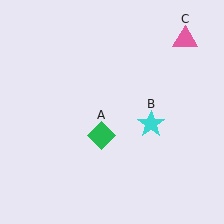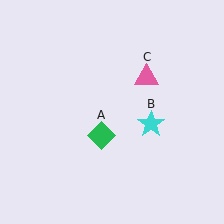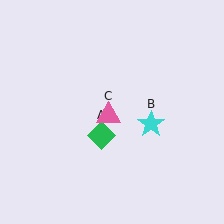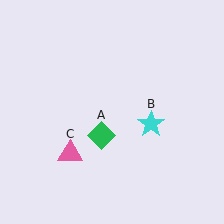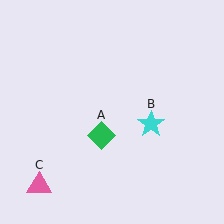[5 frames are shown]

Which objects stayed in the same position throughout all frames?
Green diamond (object A) and cyan star (object B) remained stationary.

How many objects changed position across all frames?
1 object changed position: pink triangle (object C).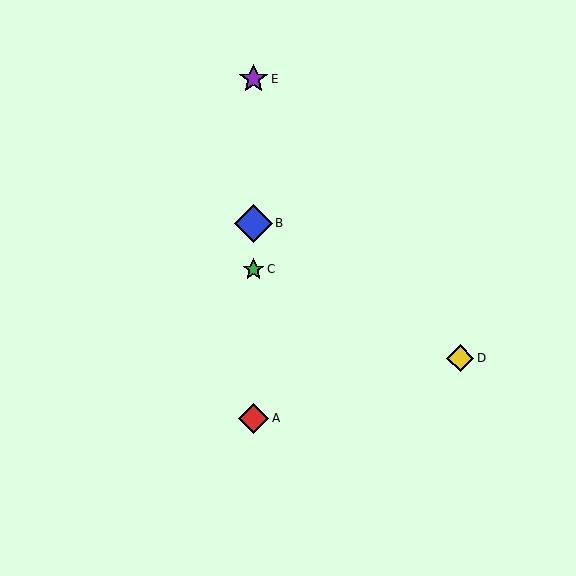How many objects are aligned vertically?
4 objects (A, B, C, E) are aligned vertically.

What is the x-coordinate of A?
Object A is at x≈254.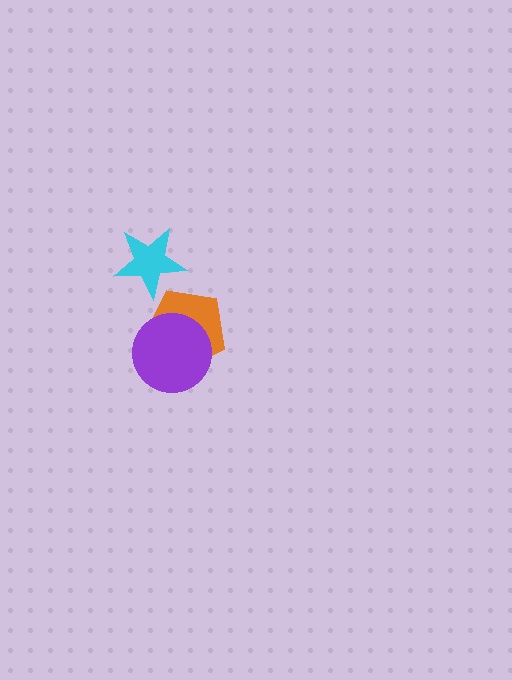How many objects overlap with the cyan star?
0 objects overlap with the cyan star.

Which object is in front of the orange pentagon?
The purple circle is in front of the orange pentagon.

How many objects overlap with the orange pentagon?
1 object overlaps with the orange pentagon.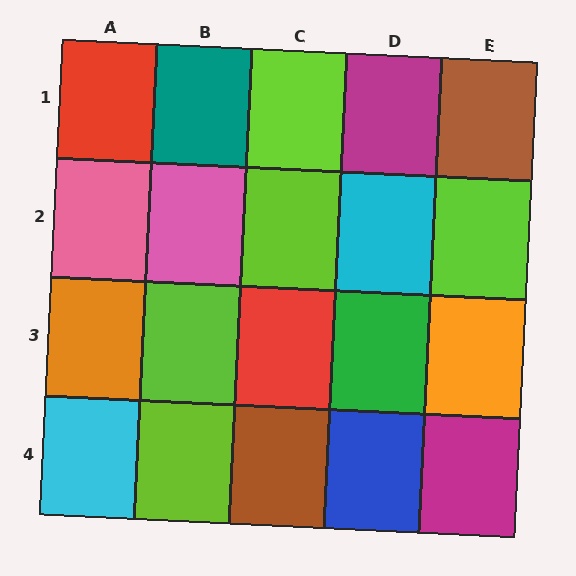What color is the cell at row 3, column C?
Red.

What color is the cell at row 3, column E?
Orange.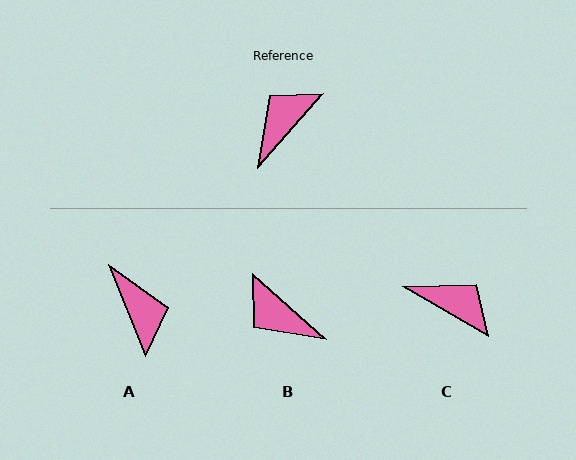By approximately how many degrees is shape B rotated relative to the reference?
Approximately 90 degrees counter-clockwise.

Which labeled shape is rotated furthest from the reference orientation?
A, about 117 degrees away.